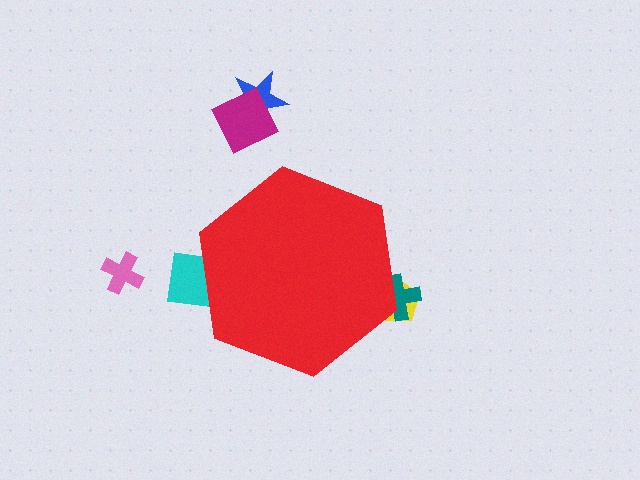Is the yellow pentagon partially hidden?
Yes, the yellow pentagon is partially hidden behind the red hexagon.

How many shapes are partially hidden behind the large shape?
3 shapes are partially hidden.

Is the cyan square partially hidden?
Yes, the cyan square is partially hidden behind the red hexagon.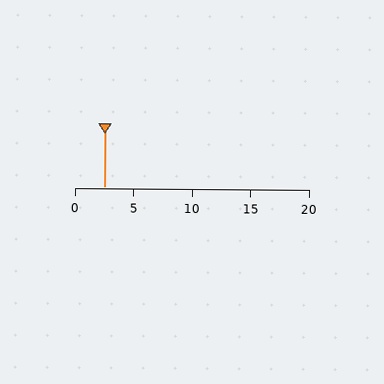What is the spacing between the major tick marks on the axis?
The major ticks are spaced 5 apart.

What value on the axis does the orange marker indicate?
The marker indicates approximately 2.5.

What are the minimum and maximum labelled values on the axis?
The axis runs from 0 to 20.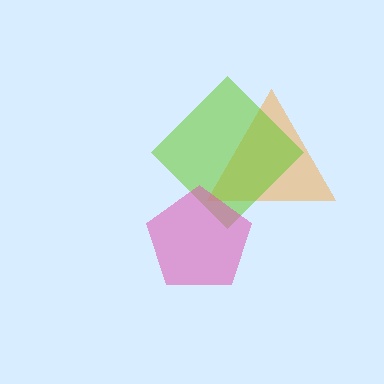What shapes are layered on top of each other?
The layered shapes are: an orange triangle, a lime diamond, a pink pentagon.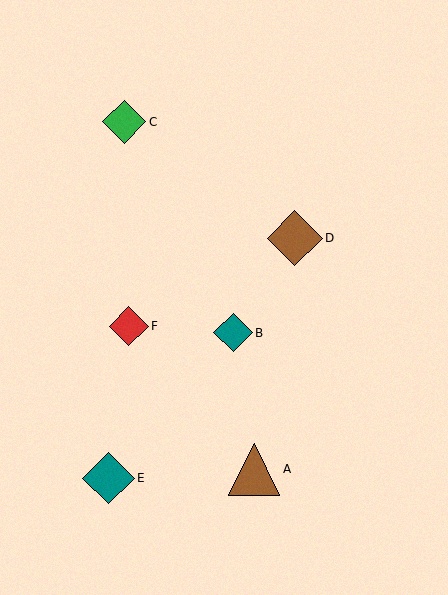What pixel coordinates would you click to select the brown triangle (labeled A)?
Click at (254, 469) to select the brown triangle A.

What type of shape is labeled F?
Shape F is a red diamond.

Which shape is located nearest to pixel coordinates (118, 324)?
The red diamond (labeled F) at (129, 326) is nearest to that location.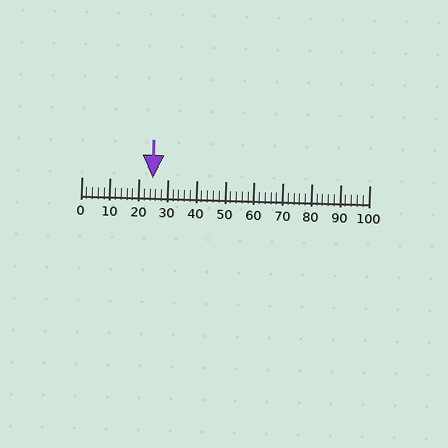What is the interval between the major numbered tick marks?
The major tick marks are spaced 10 units apart.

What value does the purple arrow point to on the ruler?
The purple arrow points to approximately 25.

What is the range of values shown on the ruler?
The ruler shows values from 0 to 100.